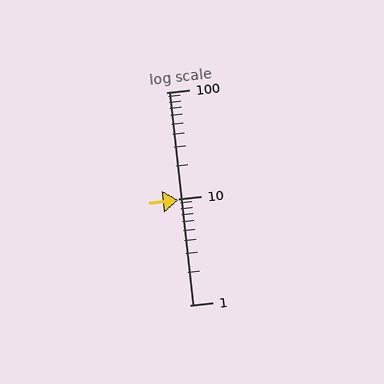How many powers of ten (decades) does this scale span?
The scale spans 2 decades, from 1 to 100.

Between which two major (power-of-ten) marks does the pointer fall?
The pointer is between 1 and 10.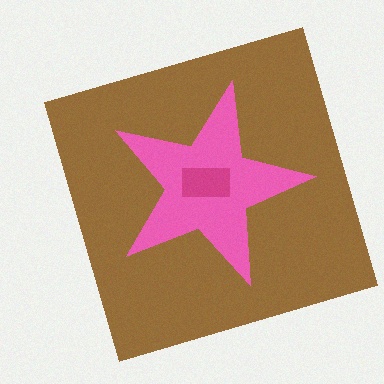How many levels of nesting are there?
3.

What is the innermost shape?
The magenta rectangle.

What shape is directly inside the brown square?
The pink star.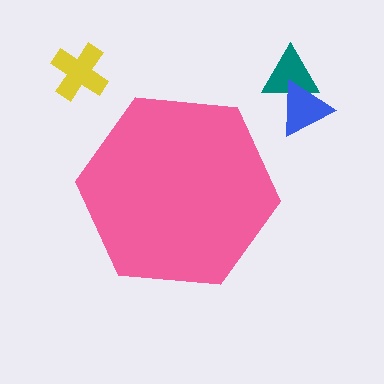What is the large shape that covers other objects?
A pink hexagon.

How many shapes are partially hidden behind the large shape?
0 shapes are partially hidden.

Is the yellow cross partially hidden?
No, the yellow cross is fully visible.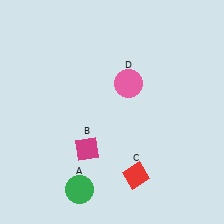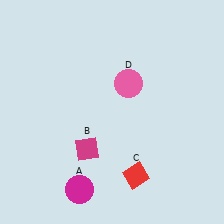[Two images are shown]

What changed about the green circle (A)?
In Image 1, A is green. In Image 2, it changed to magenta.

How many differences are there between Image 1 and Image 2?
There is 1 difference between the two images.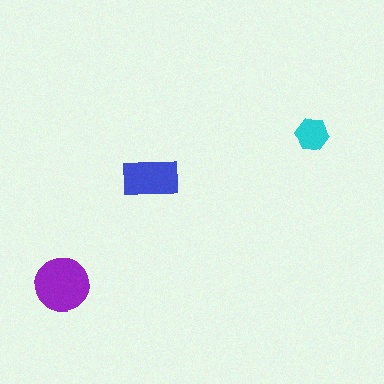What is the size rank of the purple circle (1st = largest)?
1st.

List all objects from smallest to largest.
The cyan hexagon, the blue rectangle, the purple circle.